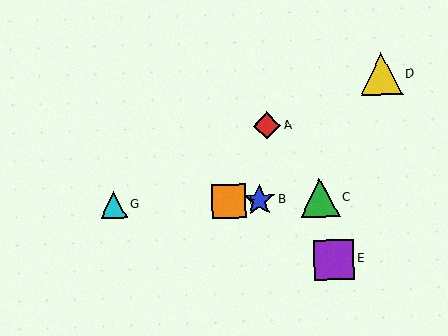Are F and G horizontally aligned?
Yes, both are at y≈201.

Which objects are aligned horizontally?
Objects B, C, F, G are aligned horizontally.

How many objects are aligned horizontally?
4 objects (B, C, F, G) are aligned horizontally.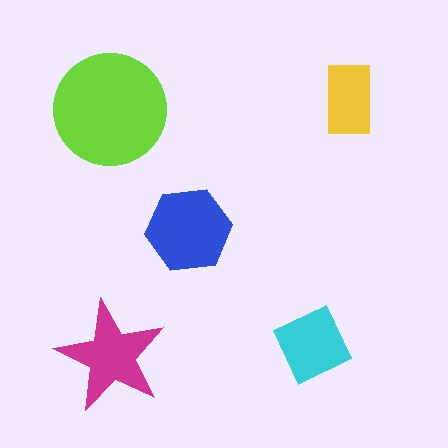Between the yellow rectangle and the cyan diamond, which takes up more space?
The cyan diamond.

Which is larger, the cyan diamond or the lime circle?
The lime circle.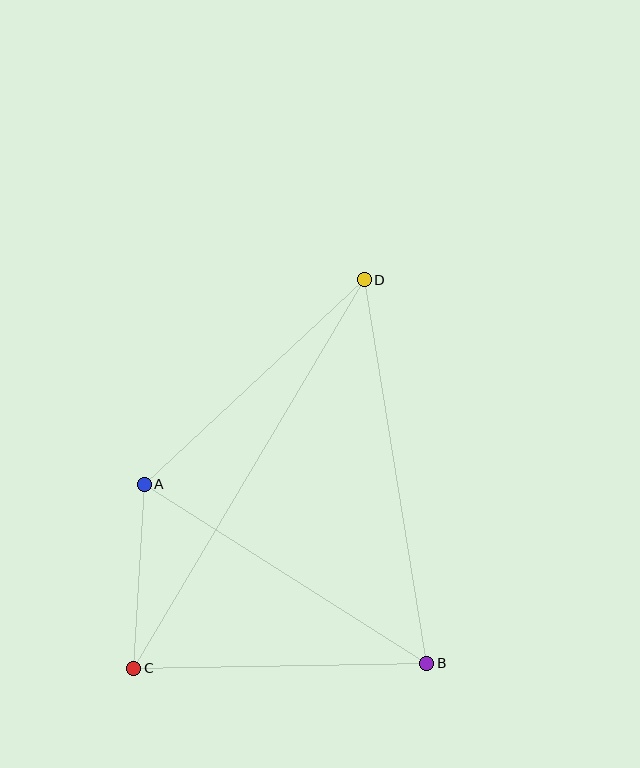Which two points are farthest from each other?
Points C and D are farthest from each other.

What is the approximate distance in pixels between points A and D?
The distance between A and D is approximately 300 pixels.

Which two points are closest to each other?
Points A and C are closest to each other.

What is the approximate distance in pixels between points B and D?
The distance between B and D is approximately 389 pixels.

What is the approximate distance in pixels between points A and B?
The distance between A and B is approximately 334 pixels.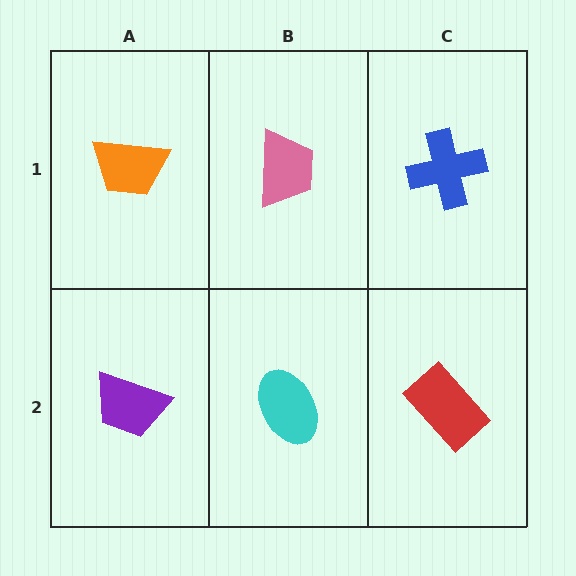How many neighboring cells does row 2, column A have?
2.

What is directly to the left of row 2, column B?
A purple trapezoid.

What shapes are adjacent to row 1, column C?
A red rectangle (row 2, column C), a pink trapezoid (row 1, column B).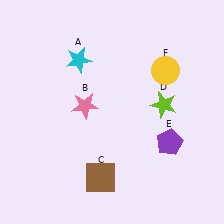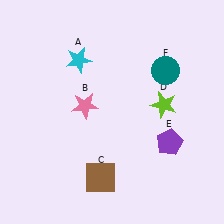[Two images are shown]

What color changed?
The circle (F) changed from yellow in Image 1 to teal in Image 2.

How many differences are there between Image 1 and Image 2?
There is 1 difference between the two images.